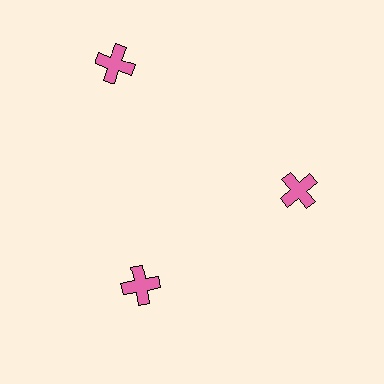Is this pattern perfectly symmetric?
No. The 3 pink crosses are arranged in a ring, but one element near the 11 o'clock position is pushed outward from the center, breaking the 3-fold rotational symmetry.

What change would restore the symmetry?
The symmetry would be restored by moving it inward, back onto the ring so that all 3 crosses sit at equal angles and equal distance from the center.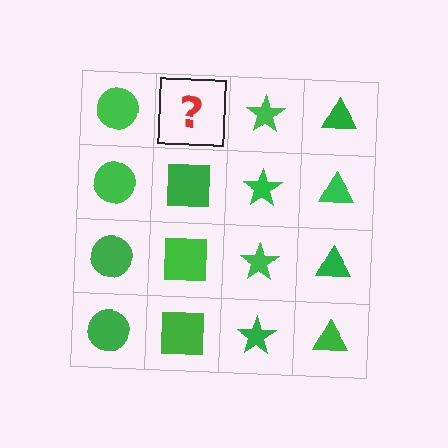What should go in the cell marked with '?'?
The missing cell should contain a green square.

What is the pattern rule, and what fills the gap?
The rule is that each column has a consistent shape. The gap should be filled with a green square.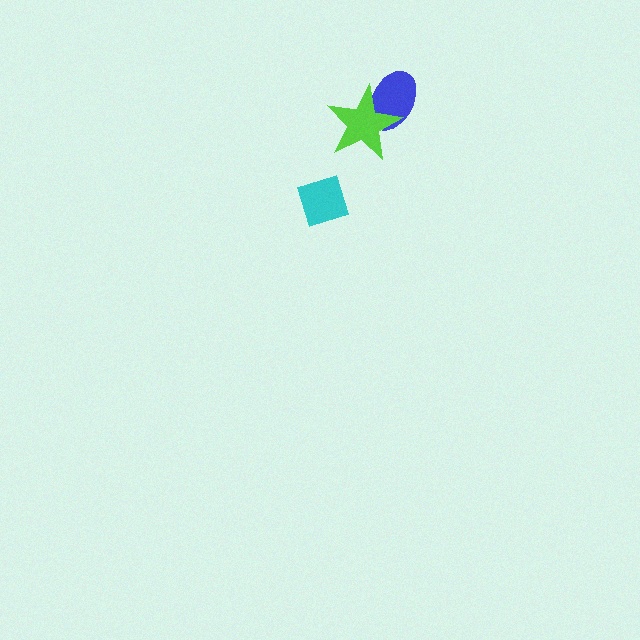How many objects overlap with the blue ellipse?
1 object overlaps with the blue ellipse.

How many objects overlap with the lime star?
1 object overlaps with the lime star.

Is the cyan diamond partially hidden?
No, no other shape covers it.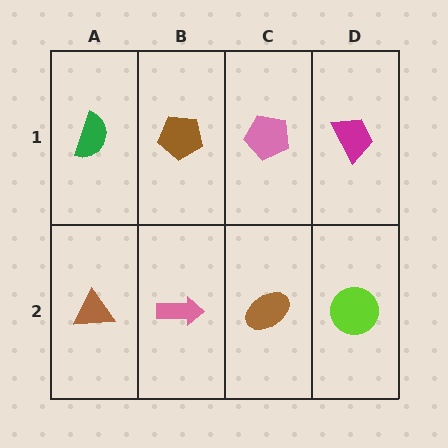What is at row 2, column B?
A pink arrow.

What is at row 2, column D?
A lime circle.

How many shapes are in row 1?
4 shapes.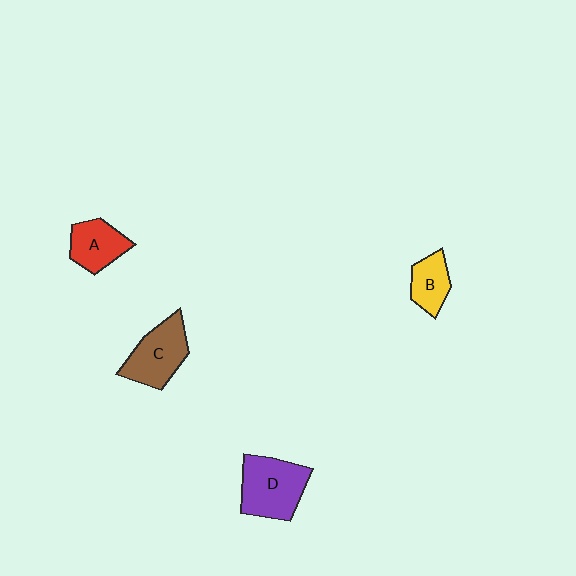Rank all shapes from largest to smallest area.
From largest to smallest: D (purple), C (brown), A (red), B (yellow).